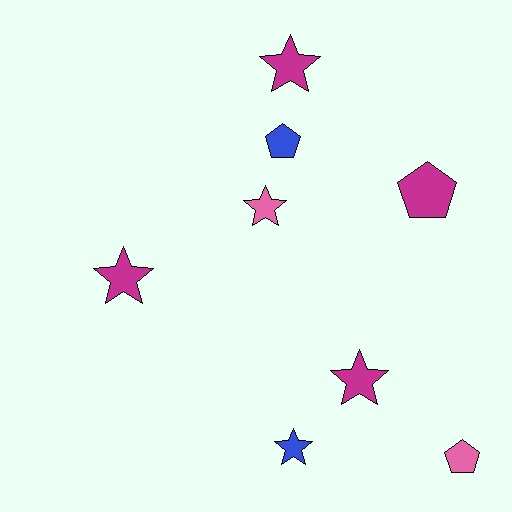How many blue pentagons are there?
There is 1 blue pentagon.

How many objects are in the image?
There are 8 objects.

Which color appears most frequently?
Magenta, with 4 objects.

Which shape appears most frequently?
Star, with 5 objects.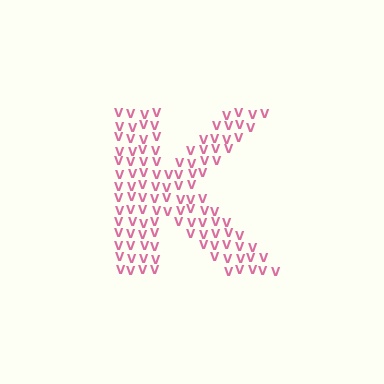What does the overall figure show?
The overall figure shows the letter K.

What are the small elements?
The small elements are letter V's.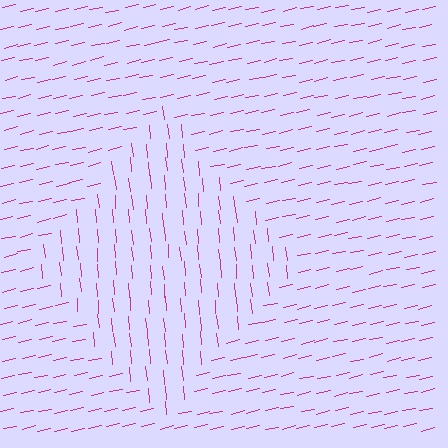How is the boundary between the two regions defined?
The boundary is defined purely by a change in line orientation (approximately 83 degrees difference). All lines are the same color and thickness.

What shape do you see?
I see a diamond.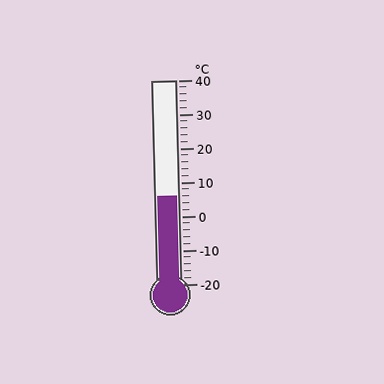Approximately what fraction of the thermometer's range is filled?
The thermometer is filled to approximately 45% of its range.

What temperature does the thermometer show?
The thermometer shows approximately 6°C.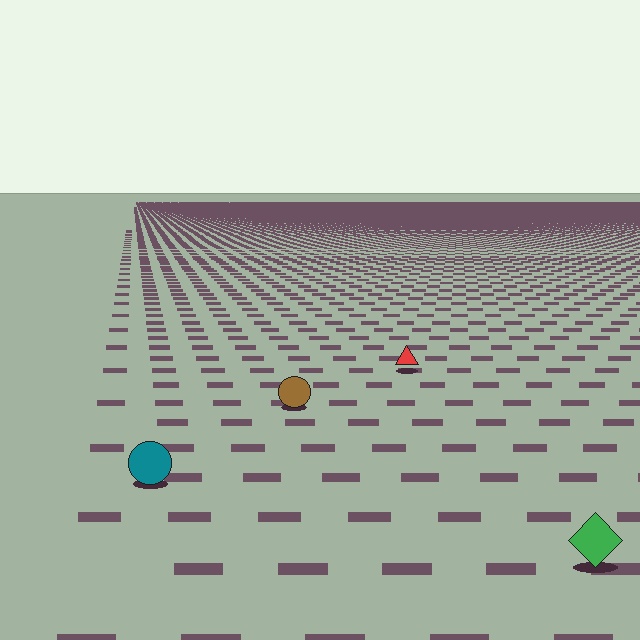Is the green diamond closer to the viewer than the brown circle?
Yes. The green diamond is closer — you can tell from the texture gradient: the ground texture is coarser near it.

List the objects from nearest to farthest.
From nearest to farthest: the green diamond, the teal circle, the brown circle, the red triangle.